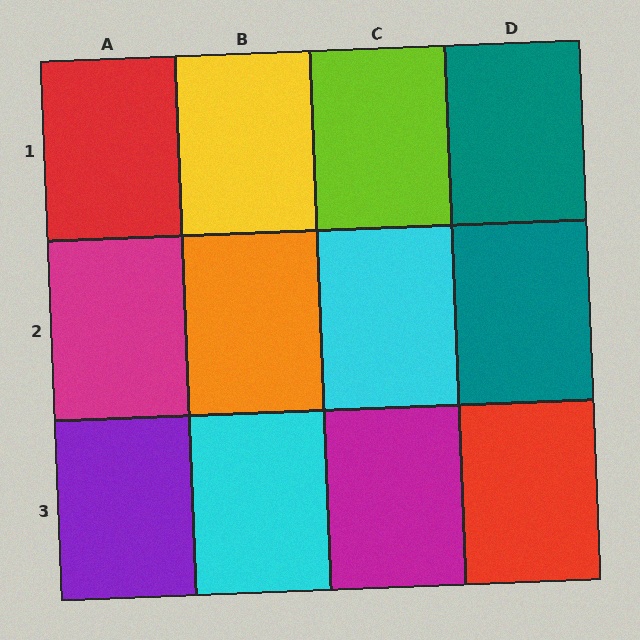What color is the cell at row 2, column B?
Orange.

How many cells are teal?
2 cells are teal.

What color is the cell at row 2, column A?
Magenta.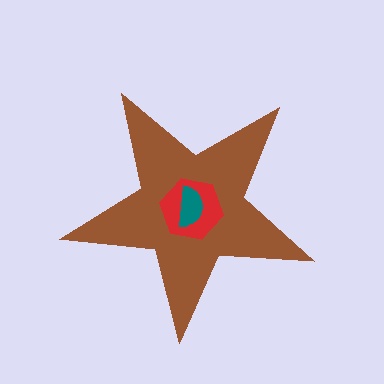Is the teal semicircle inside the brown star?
Yes.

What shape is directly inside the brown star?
The red hexagon.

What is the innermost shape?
The teal semicircle.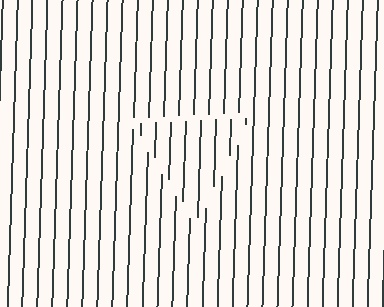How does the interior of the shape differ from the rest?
The interior of the shape contains the same grating, shifted by half a period — the contour is defined by the phase discontinuity where line-ends from the inner and outer gratings abut.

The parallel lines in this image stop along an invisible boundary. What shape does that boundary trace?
An illusory triangle. The interior of the shape contains the same grating, shifted by half a period — the contour is defined by the phase discontinuity where line-ends from the inner and outer gratings abut.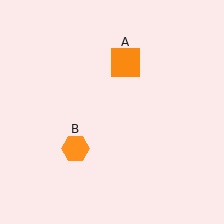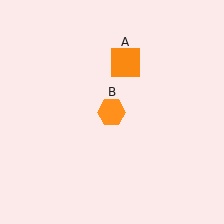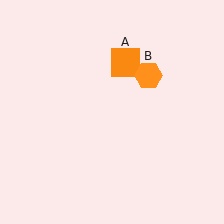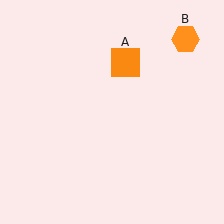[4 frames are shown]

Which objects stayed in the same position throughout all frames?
Orange square (object A) remained stationary.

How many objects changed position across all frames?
1 object changed position: orange hexagon (object B).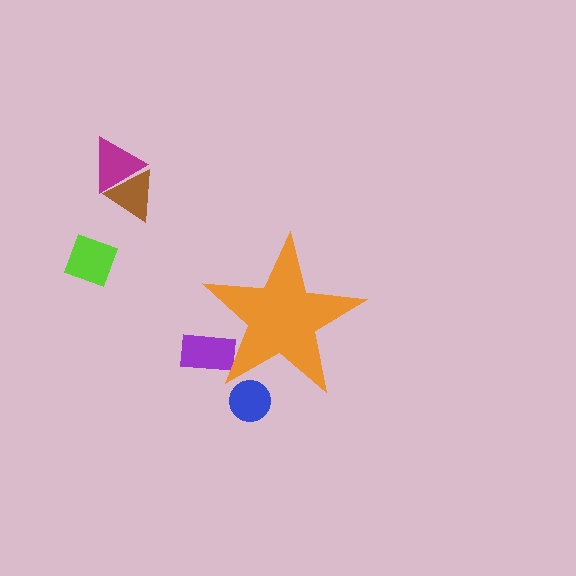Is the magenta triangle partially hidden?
No, the magenta triangle is fully visible.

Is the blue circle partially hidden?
Yes, the blue circle is partially hidden behind the orange star.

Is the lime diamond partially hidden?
No, the lime diamond is fully visible.